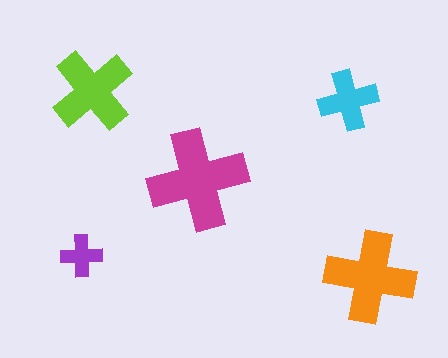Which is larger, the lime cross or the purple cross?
The lime one.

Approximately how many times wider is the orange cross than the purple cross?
About 2 times wider.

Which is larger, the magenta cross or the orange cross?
The magenta one.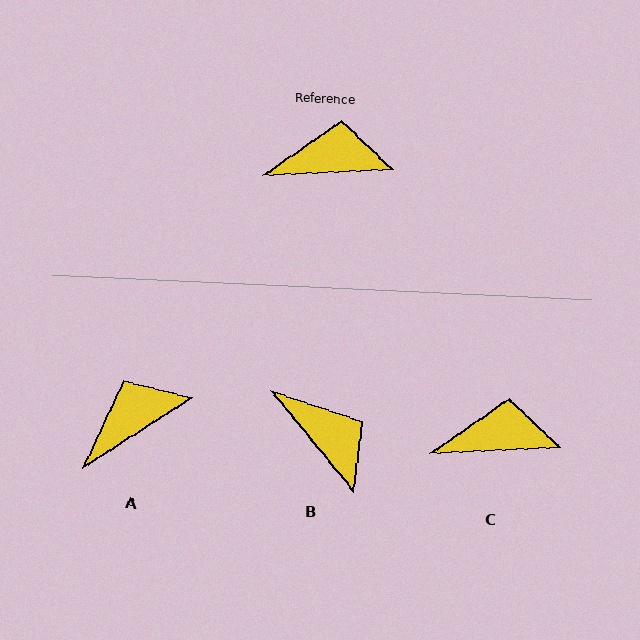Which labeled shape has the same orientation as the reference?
C.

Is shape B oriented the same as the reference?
No, it is off by about 54 degrees.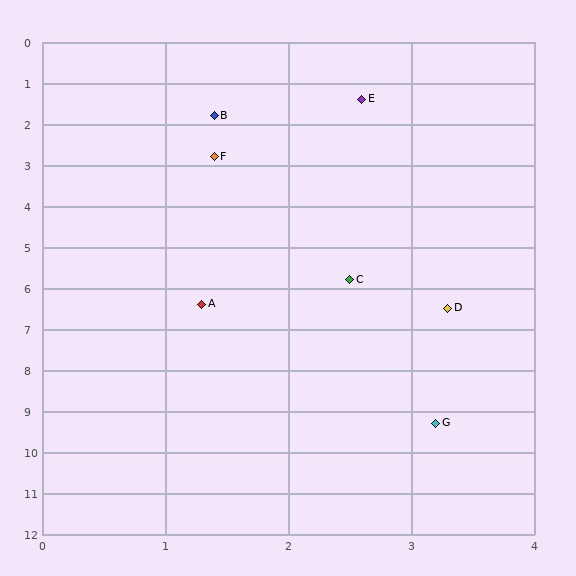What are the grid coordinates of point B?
Point B is at approximately (1.4, 1.8).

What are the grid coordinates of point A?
Point A is at approximately (1.3, 6.4).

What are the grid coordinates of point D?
Point D is at approximately (3.3, 6.5).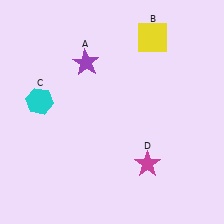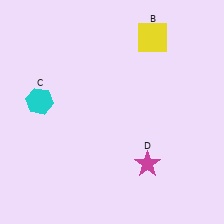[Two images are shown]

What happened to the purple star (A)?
The purple star (A) was removed in Image 2. It was in the top-left area of Image 1.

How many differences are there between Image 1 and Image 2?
There is 1 difference between the two images.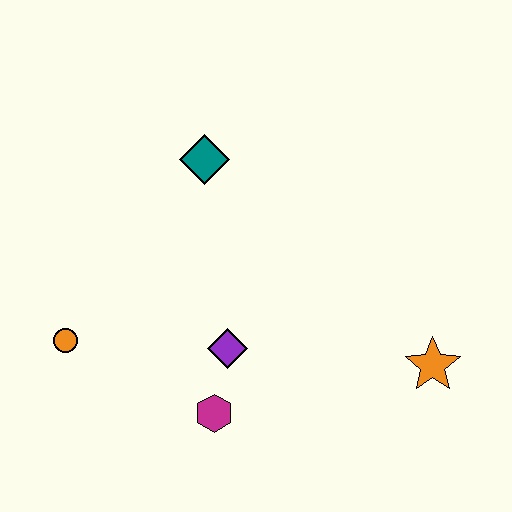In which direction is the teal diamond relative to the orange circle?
The teal diamond is above the orange circle.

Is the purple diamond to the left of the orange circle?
No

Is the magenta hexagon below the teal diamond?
Yes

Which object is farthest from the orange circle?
The orange star is farthest from the orange circle.